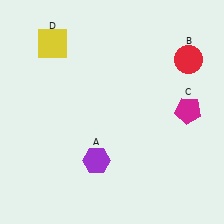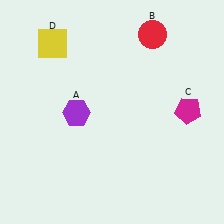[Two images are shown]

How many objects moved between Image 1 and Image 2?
2 objects moved between the two images.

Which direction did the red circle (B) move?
The red circle (B) moved left.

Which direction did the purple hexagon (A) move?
The purple hexagon (A) moved up.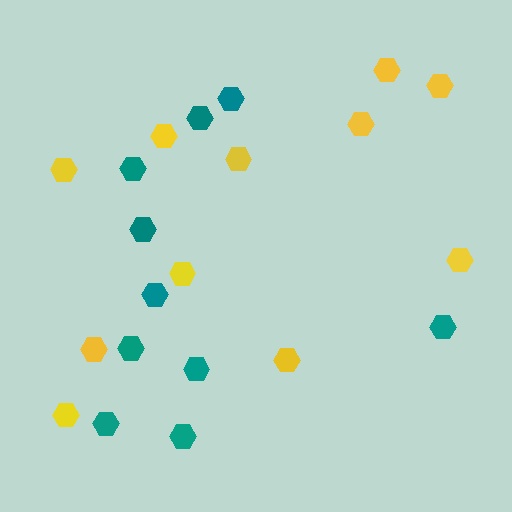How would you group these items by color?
There are 2 groups: one group of yellow hexagons (11) and one group of teal hexagons (10).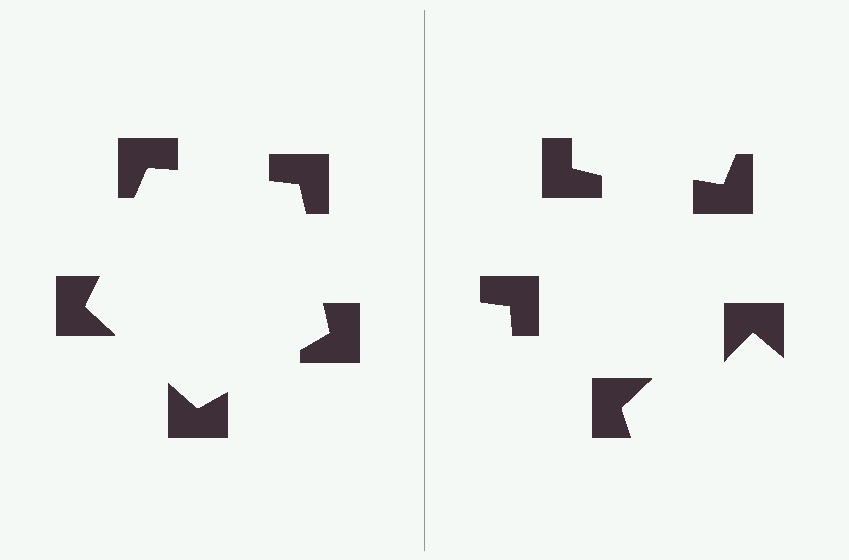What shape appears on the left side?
An illusory pentagon.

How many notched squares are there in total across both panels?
10 — 5 on each side.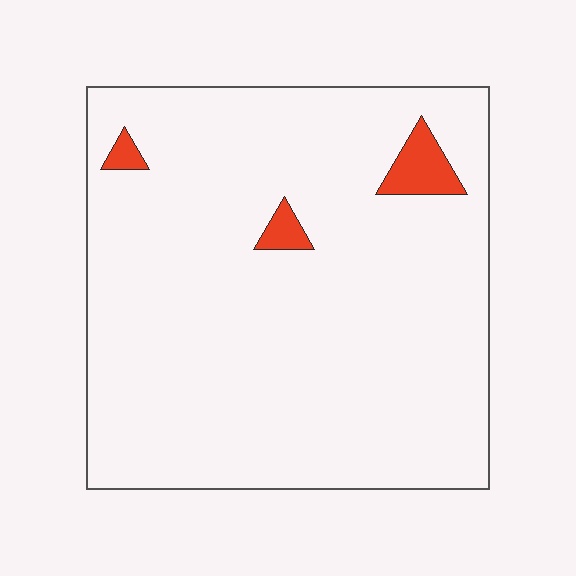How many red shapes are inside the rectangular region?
3.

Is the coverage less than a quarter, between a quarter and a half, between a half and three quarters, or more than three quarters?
Less than a quarter.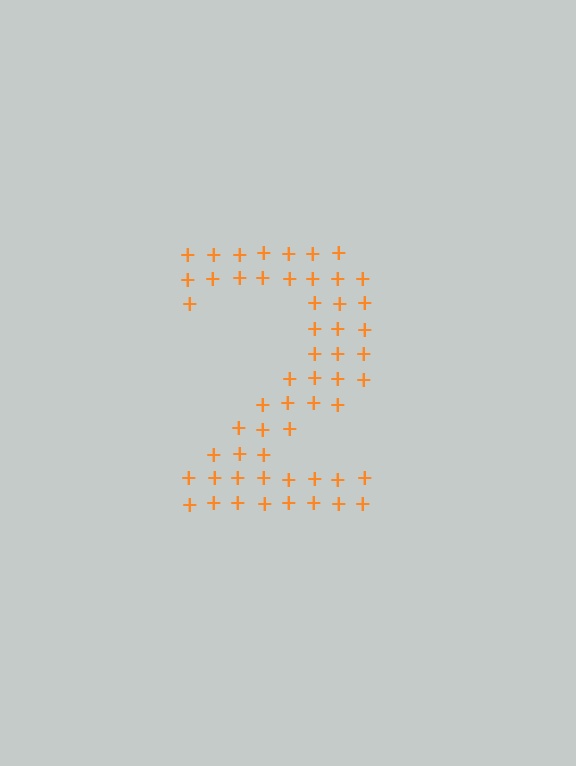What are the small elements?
The small elements are plus signs.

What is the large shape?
The large shape is the digit 2.